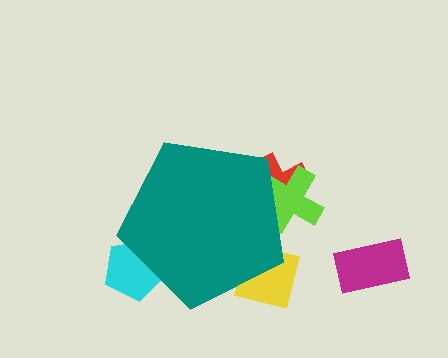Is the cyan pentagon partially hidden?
Yes, the cyan pentagon is partially hidden behind the teal pentagon.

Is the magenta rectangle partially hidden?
No, the magenta rectangle is fully visible.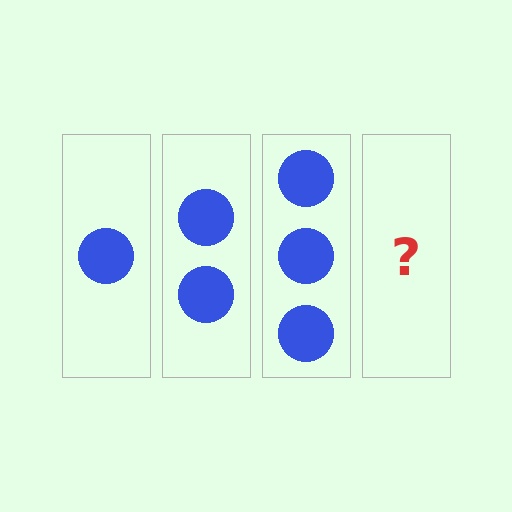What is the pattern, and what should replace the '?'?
The pattern is that each step adds one more circle. The '?' should be 4 circles.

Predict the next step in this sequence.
The next step is 4 circles.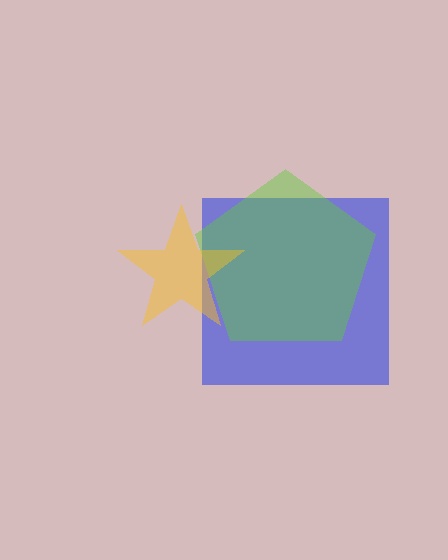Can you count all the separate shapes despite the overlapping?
Yes, there are 3 separate shapes.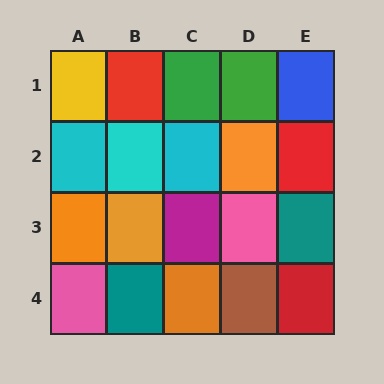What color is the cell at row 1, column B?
Red.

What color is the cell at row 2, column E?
Red.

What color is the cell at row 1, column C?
Green.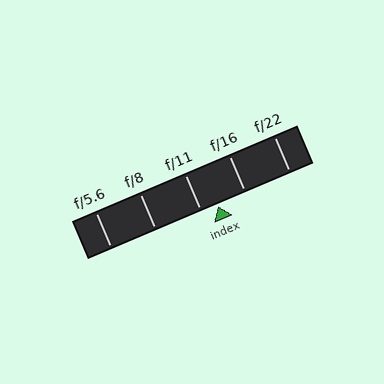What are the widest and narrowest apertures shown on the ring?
The widest aperture shown is f/5.6 and the narrowest is f/22.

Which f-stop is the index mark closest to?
The index mark is closest to f/11.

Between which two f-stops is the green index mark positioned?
The index mark is between f/11 and f/16.